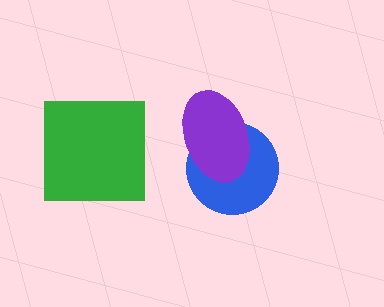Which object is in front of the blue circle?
The purple ellipse is in front of the blue circle.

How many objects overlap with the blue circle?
1 object overlaps with the blue circle.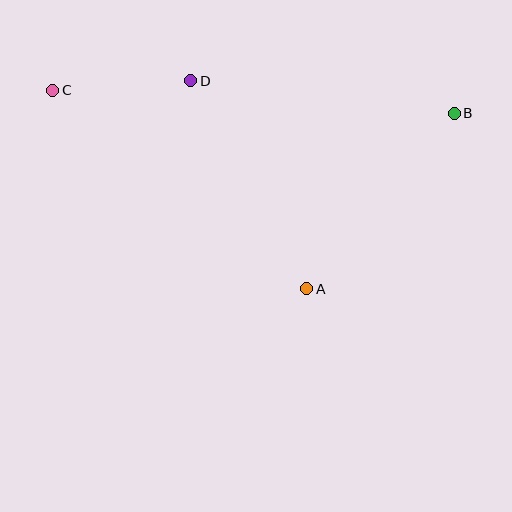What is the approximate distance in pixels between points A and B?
The distance between A and B is approximately 229 pixels.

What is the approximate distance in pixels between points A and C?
The distance between A and C is approximately 322 pixels.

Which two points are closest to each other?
Points C and D are closest to each other.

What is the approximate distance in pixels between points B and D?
The distance between B and D is approximately 265 pixels.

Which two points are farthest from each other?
Points B and C are farthest from each other.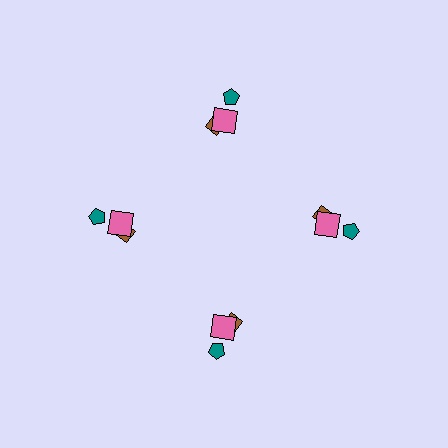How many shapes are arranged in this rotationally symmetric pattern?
There are 12 shapes, arranged in 4 groups of 3.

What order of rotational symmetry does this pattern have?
This pattern has 4-fold rotational symmetry.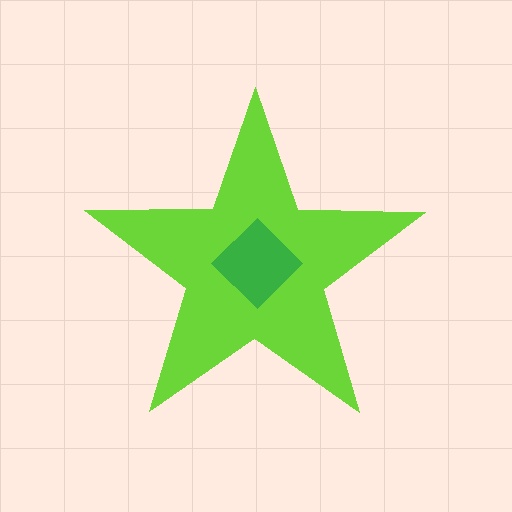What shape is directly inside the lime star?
The green diamond.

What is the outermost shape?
The lime star.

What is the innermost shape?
The green diamond.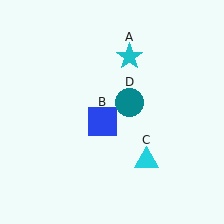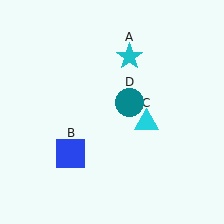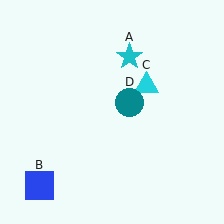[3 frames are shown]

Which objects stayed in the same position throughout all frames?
Cyan star (object A) and teal circle (object D) remained stationary.